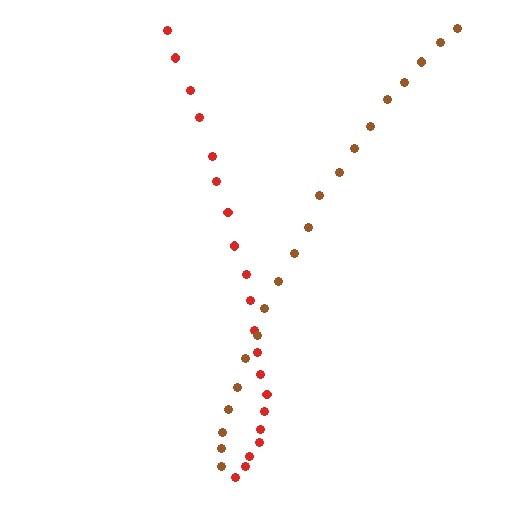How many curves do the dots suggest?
There are 2 distinct paths.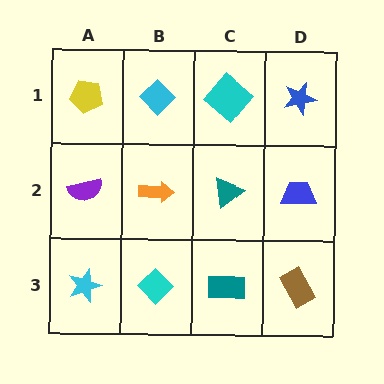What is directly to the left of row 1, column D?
A cyan diamond.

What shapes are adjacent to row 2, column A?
A yellow pentagon (row 1, column A), a cyan star (row 3, column A), an orange arrow (row 2, column B).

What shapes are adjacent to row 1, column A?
A purple semicircle (row 2, column A), a cyan diamond (row 1, column B).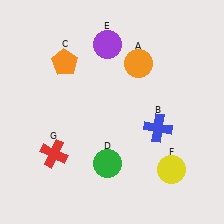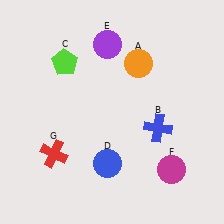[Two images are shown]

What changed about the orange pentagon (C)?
In Image 1, C is orange. In Image 2, it changed to lime.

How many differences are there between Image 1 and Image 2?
There are 3 differences between the two images.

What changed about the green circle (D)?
In Image 1, D is green. In Image 2, it changed to blue.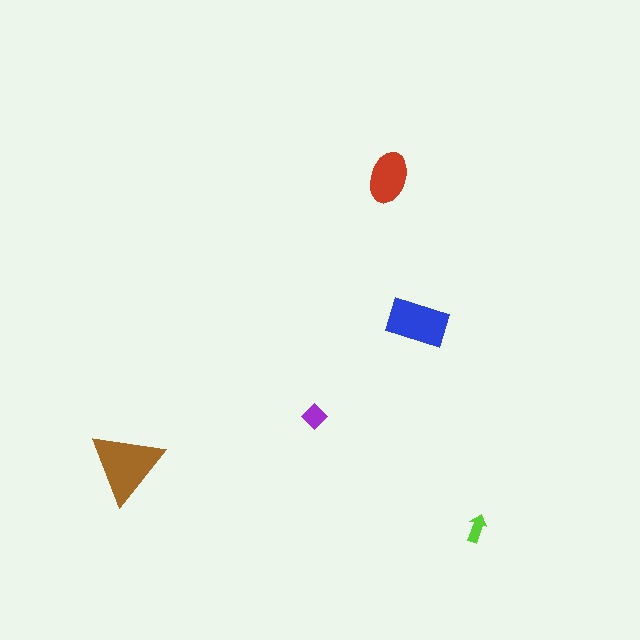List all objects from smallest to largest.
The lime arrow, the purple diamond, the red ellipse, the blue rectangle, the brown triangle.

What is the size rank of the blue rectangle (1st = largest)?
2nd.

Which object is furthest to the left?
The brown triangle is leftmost.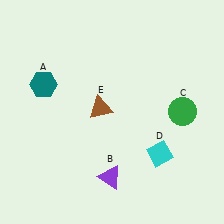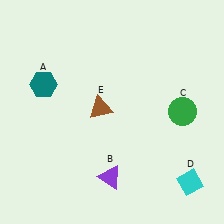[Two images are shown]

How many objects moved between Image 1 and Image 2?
1 object moved between the two images.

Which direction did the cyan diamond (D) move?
The cyan diamond (D) moved right.